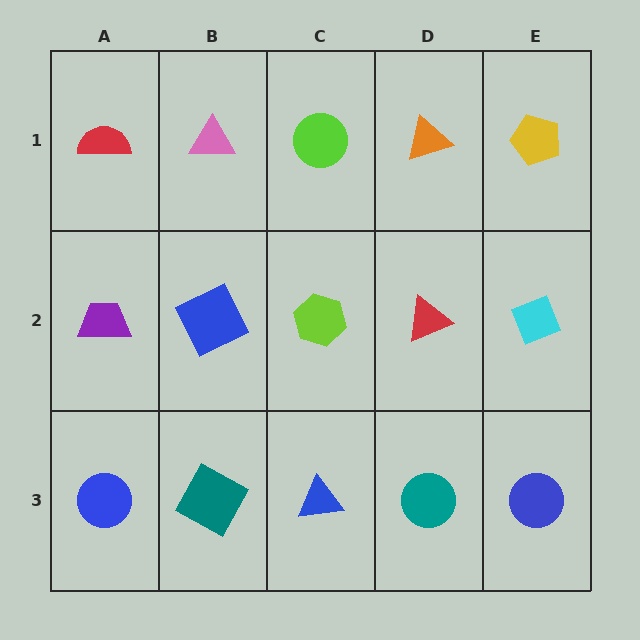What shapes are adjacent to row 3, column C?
A lime hexagon (row 2, column C), a teal square (row 3, column B), a teal circle (row 3, column D).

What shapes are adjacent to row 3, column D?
A red triangle (row 2, column D), a blue triangle (row 3, column C), a blue circle (row 3, column E).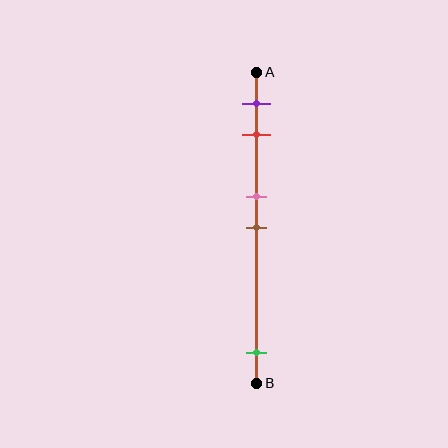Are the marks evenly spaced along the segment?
No, the marks are not evenly spaced.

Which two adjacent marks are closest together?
The pink and brown marks are the closest adjacent pair.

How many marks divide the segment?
There are 5 marks dividing the segment.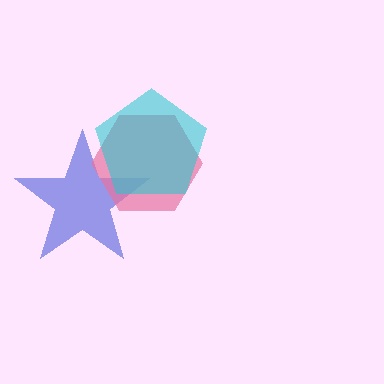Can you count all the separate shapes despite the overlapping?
Yes, there are 3 separate shapes.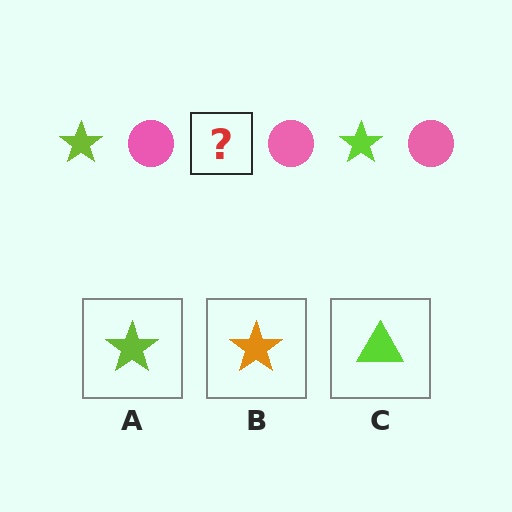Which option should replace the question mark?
Option A.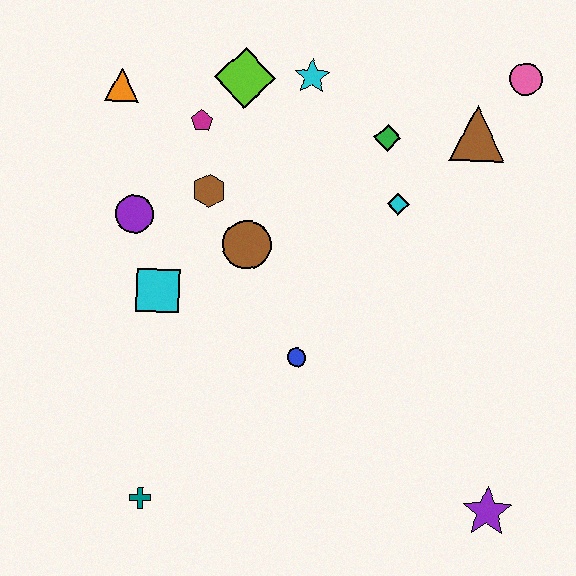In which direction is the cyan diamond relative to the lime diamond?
The cyan diamond is to the right of the lime diamond.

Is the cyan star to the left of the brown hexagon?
No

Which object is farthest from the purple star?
The orange triangle is farthest from the purple star.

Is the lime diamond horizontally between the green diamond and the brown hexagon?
Yes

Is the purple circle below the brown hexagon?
Yes